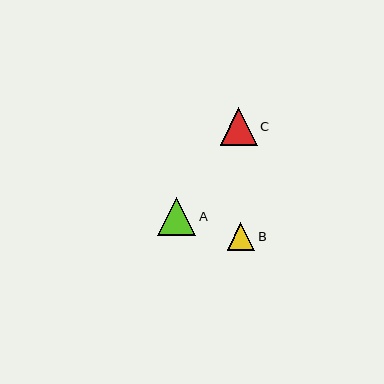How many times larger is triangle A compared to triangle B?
Triangle A is approximately 1.4 times the size of triangle B.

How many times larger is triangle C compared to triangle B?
Triangle C is approximately 1.4 times the size of triangle B.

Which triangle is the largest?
Triangle A is the largest with a size of approximately 39 pixels.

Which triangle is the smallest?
Triangle B is the smallest with a size of approximately 27 pixels.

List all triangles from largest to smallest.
From largest to smallest: A, C, B.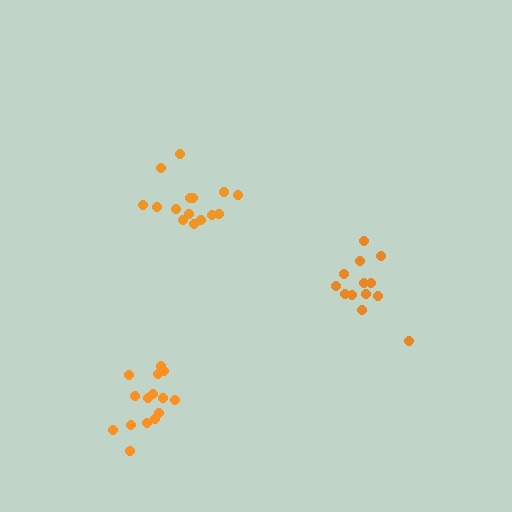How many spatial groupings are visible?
There are 3 spatial groupings.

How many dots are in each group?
Group 1: 13 dots, Group 2: 15 dots, Group 3: 15 dots (43 total).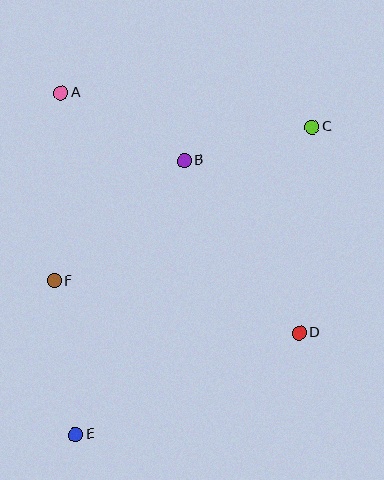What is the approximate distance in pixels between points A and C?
The distance between A and C is approximately 253 pixels.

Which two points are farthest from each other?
Points C and E are farthest from each other.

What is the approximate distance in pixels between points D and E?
The distance between D and E is approximately 246 pixels.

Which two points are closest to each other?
Points B and C are closest to each other.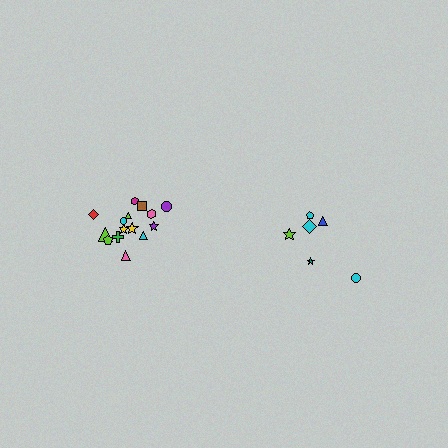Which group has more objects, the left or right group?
The left group.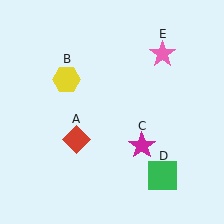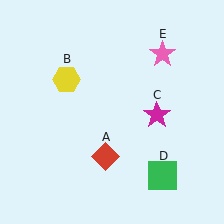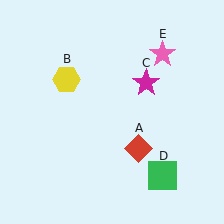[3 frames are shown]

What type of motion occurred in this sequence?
The red diamond (object A), magenta star (object C) rotated counterclockwise around the center of the scene.